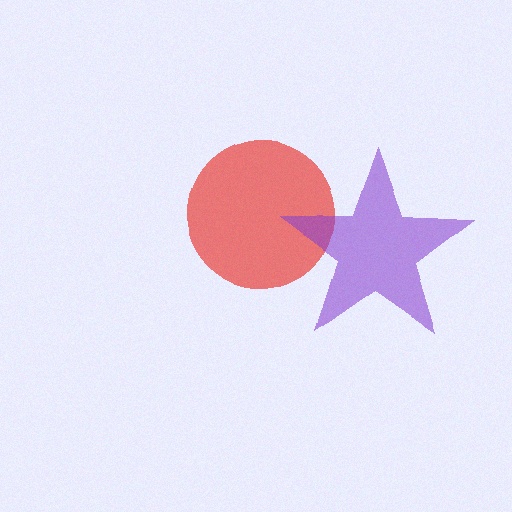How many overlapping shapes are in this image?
There are 2 overlapping shapes in the image.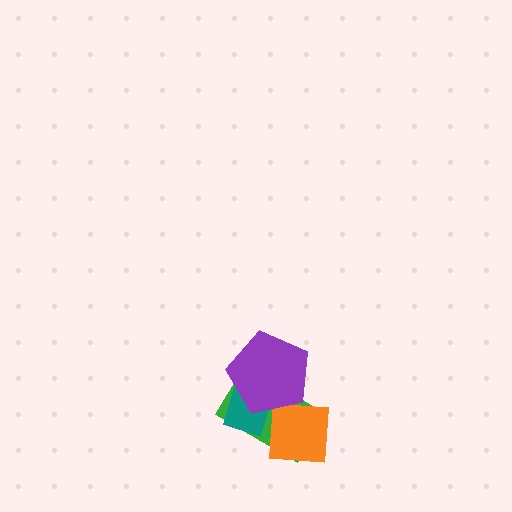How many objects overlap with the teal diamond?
3 objects overlap with the teal diamond.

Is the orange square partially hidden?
Yes, it is partially covered by another shape.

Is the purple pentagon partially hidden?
No, no other shape covers it.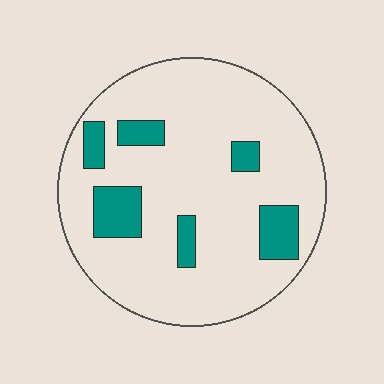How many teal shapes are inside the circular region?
6.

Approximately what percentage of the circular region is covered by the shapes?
Approximately 15%.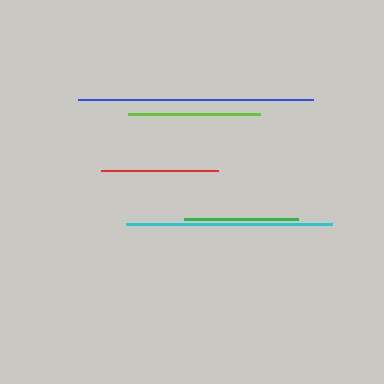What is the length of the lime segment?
The lime segment is approximately 132 pixels long.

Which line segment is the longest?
The blue line is the longest at approximately 235 pixels.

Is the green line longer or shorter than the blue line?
The blue line is longer than the green line.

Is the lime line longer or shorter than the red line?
The lime line is longer than the red line.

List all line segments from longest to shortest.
From longest to shortest: blue, cyan, lime, red, green.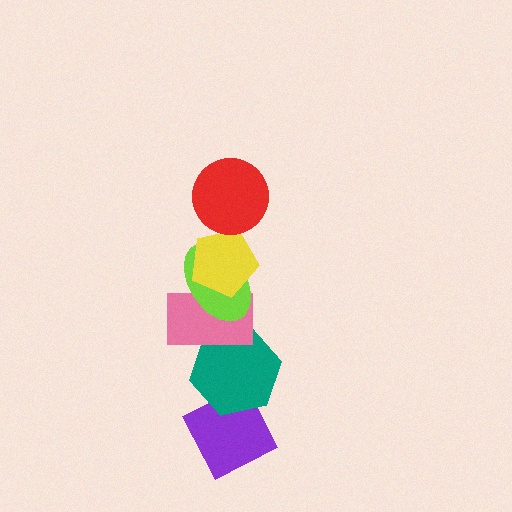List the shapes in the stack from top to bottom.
From top to bottom: the red circle, the yellow pentagon, the lime ellipse, the pink rectangle, the teal hexagon, the purple diamond.